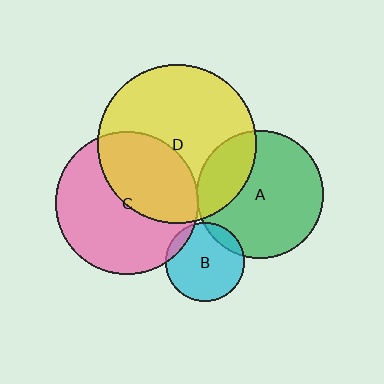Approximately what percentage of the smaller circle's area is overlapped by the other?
Approximately 5%.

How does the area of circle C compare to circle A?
Approximately 1.3 times.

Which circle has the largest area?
Circle D (yellow).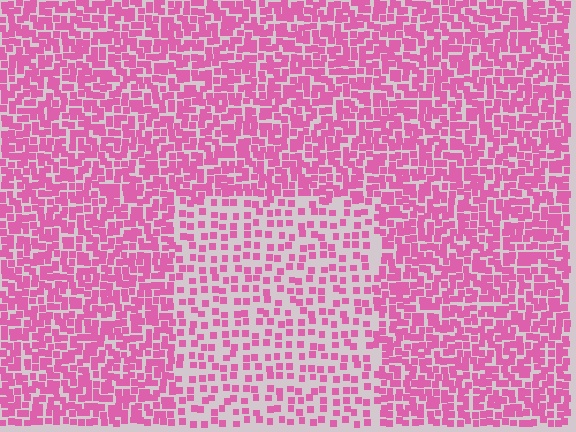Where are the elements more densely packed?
The elements are more densely packed outside the rectangle boundary.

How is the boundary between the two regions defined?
The boundary is defined by a change in element density (approximately 2.1x ratio). All elements are the same color, size, and shape.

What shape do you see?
I see a rectangle.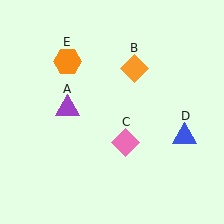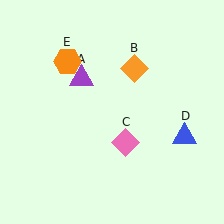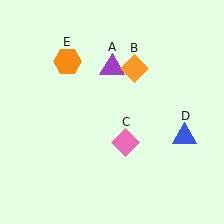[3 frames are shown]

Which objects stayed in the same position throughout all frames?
Orange diamond (object B) and pink diamond (object C) and blue triangle (object D) and orange hexagon (object E) remained stationary.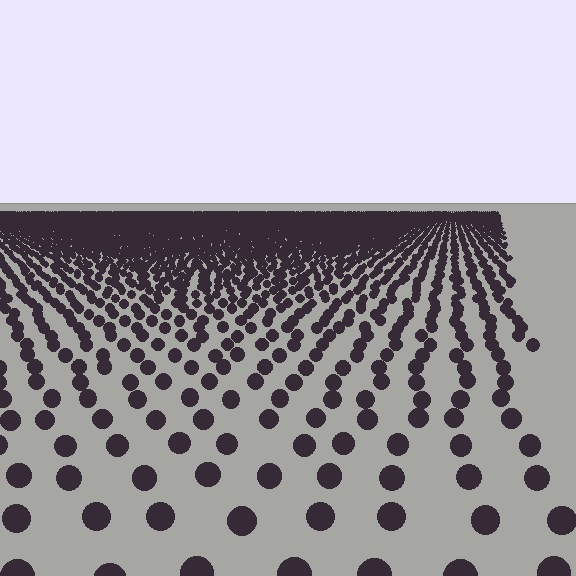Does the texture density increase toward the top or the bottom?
Density increases toward the top.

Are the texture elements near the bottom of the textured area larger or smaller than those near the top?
Larger. Near the bottom, elements are closer to the viewer and appear at a bigger on-screen size.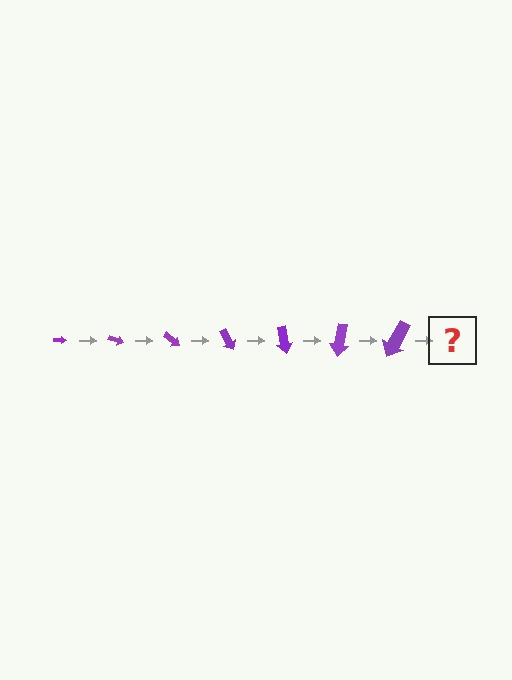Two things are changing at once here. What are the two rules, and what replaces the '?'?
The two rules are that the arrow grows larger each step and it rotates 20 degrees each step. The '?' should be an arrow, larger than the previous one and rotated 140 degrees from the start.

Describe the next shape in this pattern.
It should be an arrow, larger than the previous one and rotated 140 degrees from the start.